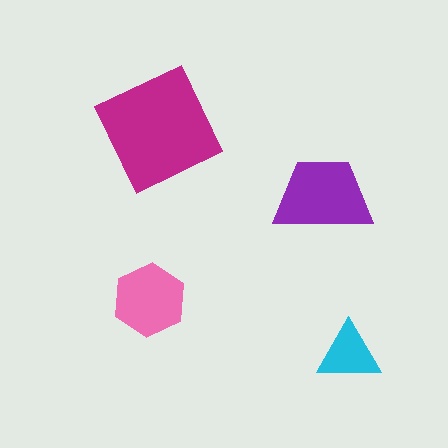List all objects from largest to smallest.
The magenta square, the purple trapezoid, the pink hexagon, the cyan triangle.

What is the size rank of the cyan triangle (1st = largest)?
4th.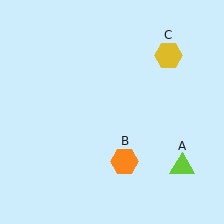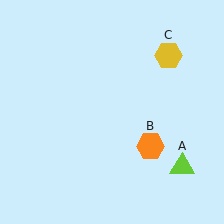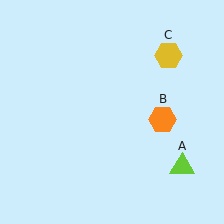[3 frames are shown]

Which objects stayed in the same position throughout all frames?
Lime triangle (object A) and yellow hexagon (object C) remained stationary.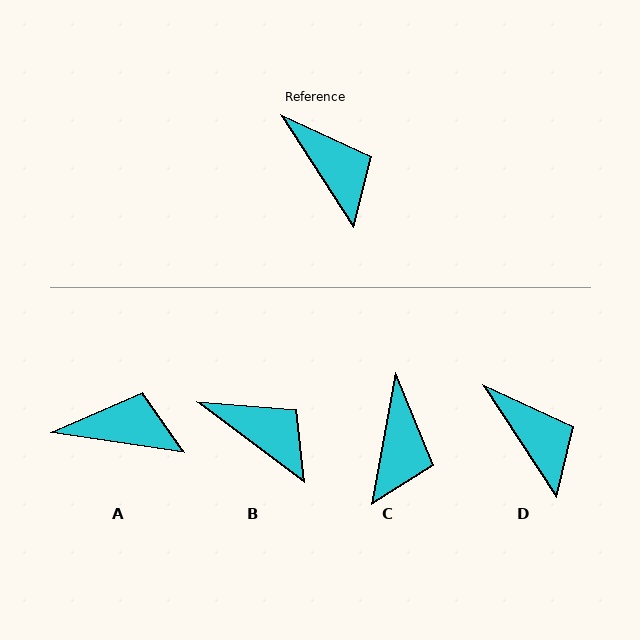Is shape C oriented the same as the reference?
No, it is off by about 44 degrees.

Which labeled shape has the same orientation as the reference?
D.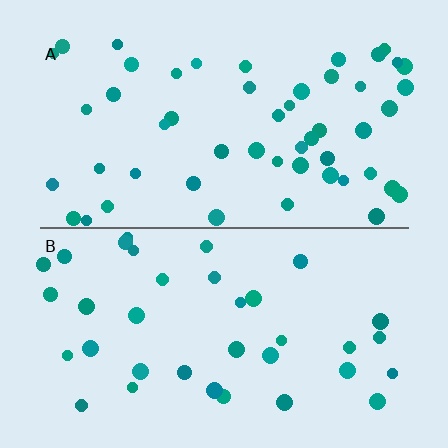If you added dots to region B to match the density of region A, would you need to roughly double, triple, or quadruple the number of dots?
Approximately double.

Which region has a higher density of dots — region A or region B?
A (the top).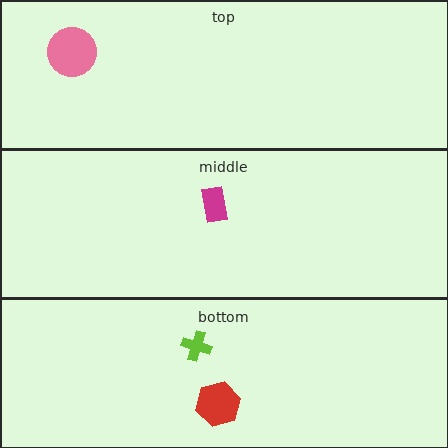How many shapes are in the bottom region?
2.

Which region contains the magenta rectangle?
The middle region.